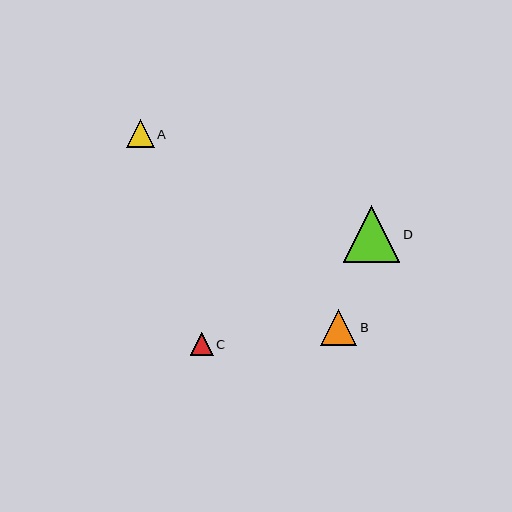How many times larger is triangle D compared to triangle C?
Triangle D is approximately 2.5 times the size of triangle C.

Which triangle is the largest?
Triangle D is the largest with a size of approximately 57 pixels.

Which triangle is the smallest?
Triangle C is the smallest with a size of approximately 23 pixels.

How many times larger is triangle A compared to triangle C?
Triangle A is approximately 1.2 times the size of triangle C.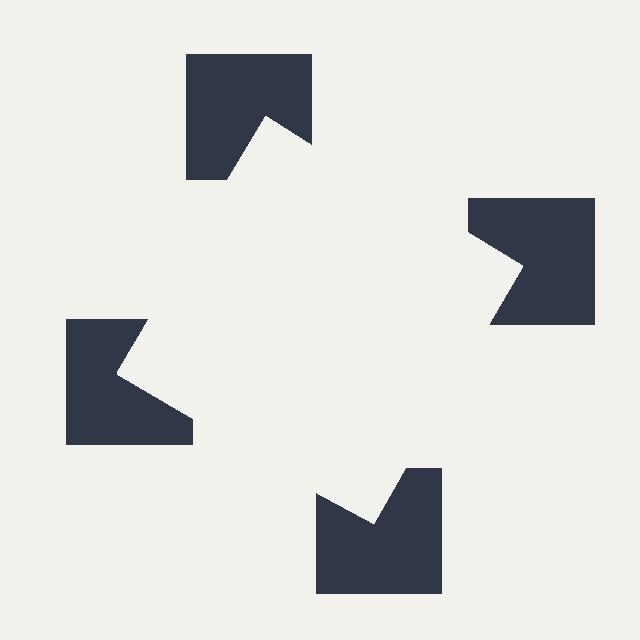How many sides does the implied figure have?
4 sides.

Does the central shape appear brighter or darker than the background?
It typically appears slightly brighter than the background, even though no actual brightness change is drawn.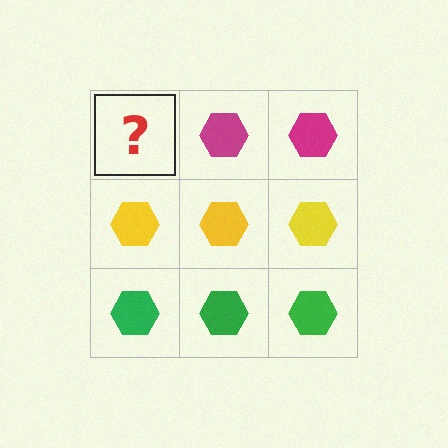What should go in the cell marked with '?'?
The missing cell should contain a magenta hexagon.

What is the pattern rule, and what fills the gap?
The rule is that each row has a consistent color. The gap should be filled with a magenta hexagon.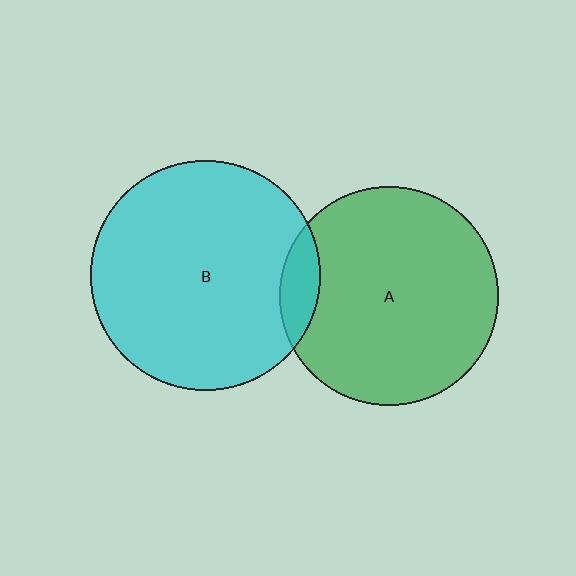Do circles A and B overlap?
Yes.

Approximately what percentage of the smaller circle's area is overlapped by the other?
Approximately 10%.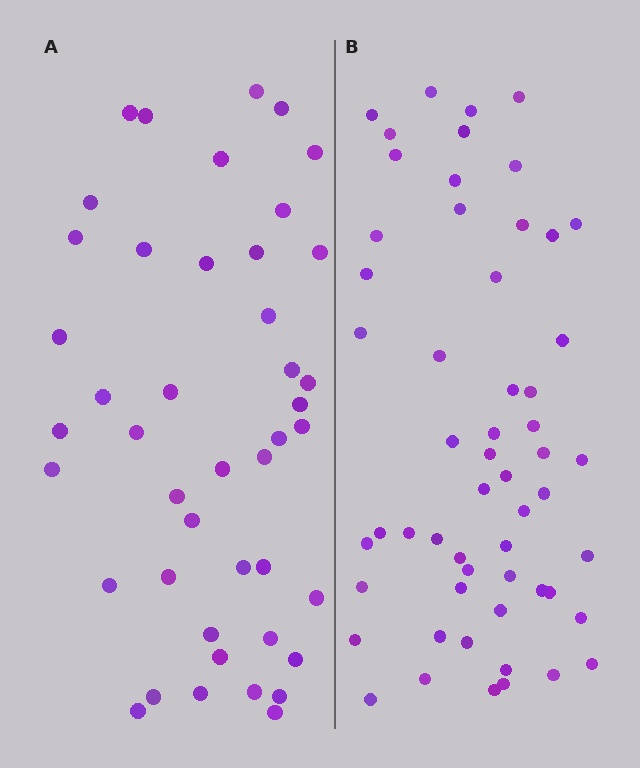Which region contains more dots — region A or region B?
Region B (the right region) has more dots.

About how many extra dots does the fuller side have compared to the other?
Region B has roughly 12 or so more dots than region A.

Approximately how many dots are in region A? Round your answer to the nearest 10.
About 40 dots. (The exact count is 44, which rounds to 40.)